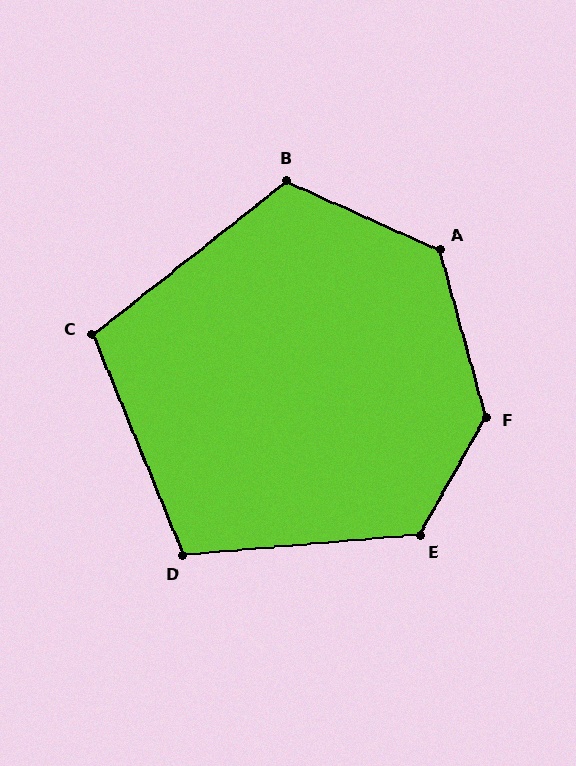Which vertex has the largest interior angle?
F, at approximately 135 degrees.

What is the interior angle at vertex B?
Approximately 117 degrees (obtuse).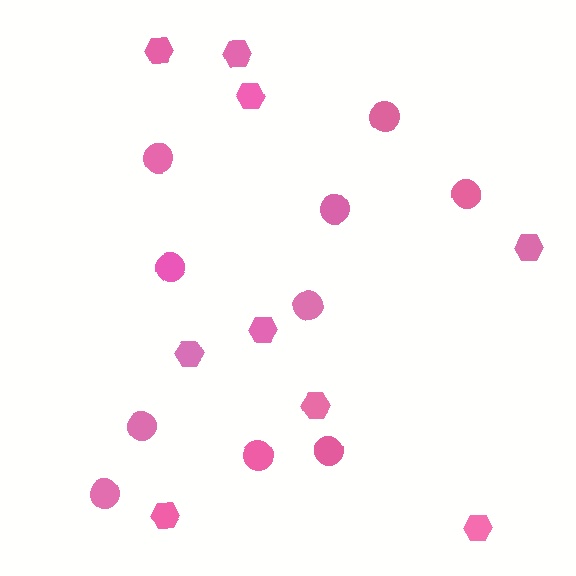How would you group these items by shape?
There are 2 groups: one group of hexagons (9) and one group of circles (10).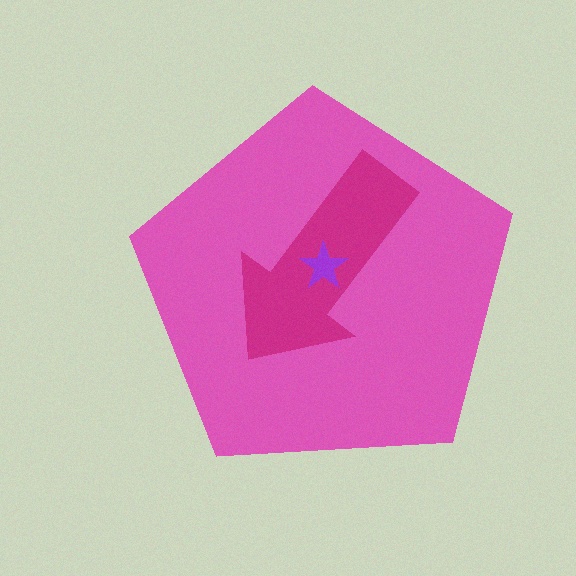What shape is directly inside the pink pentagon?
The magenta arrow.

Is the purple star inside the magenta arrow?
Yes.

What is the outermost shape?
The pink pentagon.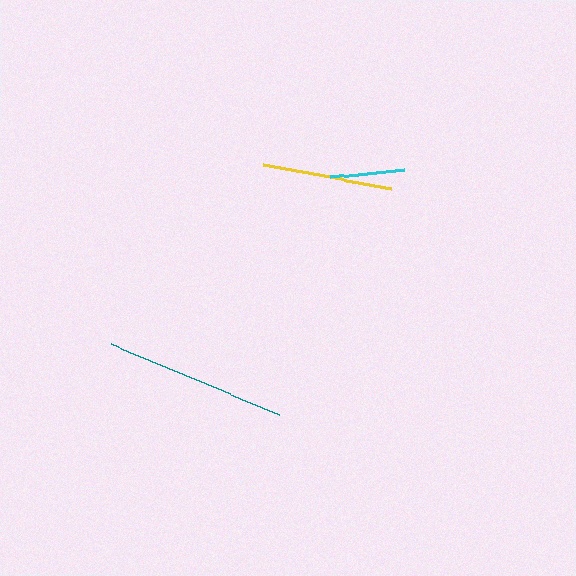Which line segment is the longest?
The teal line is the longest at approximately 182 pixels.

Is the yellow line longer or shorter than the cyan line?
The yellow line is longer than the cyan line.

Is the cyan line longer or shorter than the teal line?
The teal line is longer than the cyan line.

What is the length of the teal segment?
The teal segment is approximately 182 pixels long.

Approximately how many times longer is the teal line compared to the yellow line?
The teal line is approximately 1.4 times the length of the yellow line.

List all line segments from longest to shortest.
From longest to shortest: teal, yellow, cyan.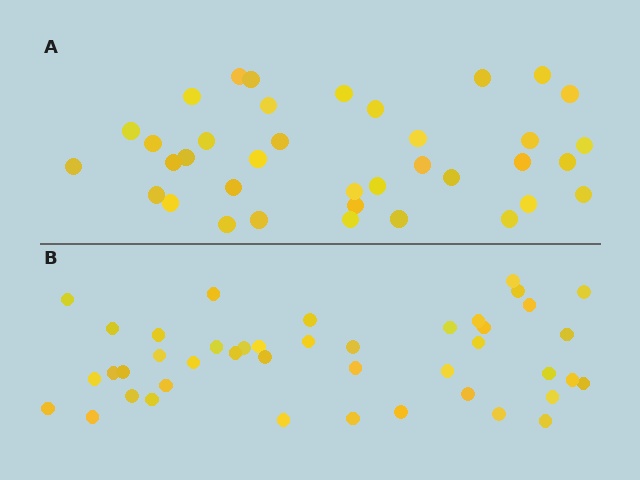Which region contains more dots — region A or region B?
Region B (the bottom region) has more dots.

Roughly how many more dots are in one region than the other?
Region B has about 6 more dots than region A.